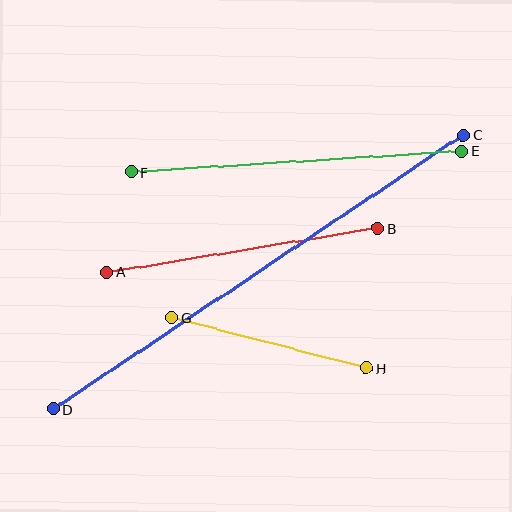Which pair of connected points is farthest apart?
Points C and D are farthest apart.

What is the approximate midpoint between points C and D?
The midpoint is at approximately (258, 272) pixels.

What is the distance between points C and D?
The distance is approximately 493 pixels.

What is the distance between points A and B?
The distance is approximately 275 pixels.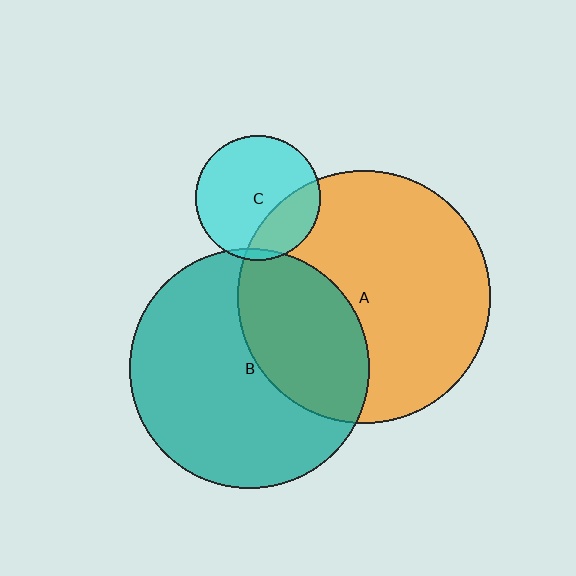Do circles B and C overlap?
Yes.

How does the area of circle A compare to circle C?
Approximately 4.1 times.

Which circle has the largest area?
Circle A (orange).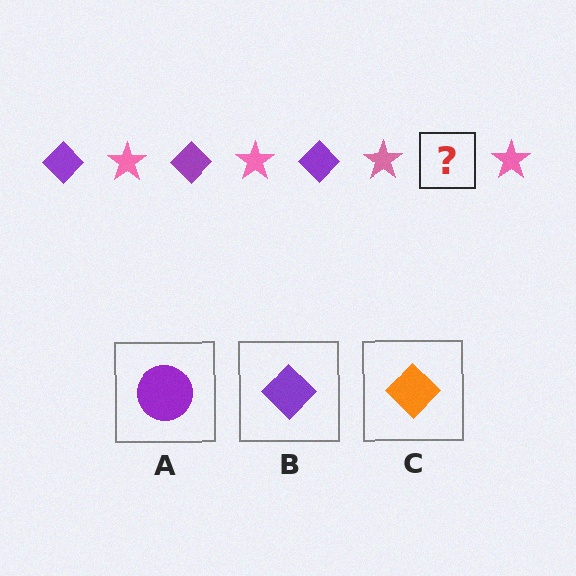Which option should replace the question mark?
Option B.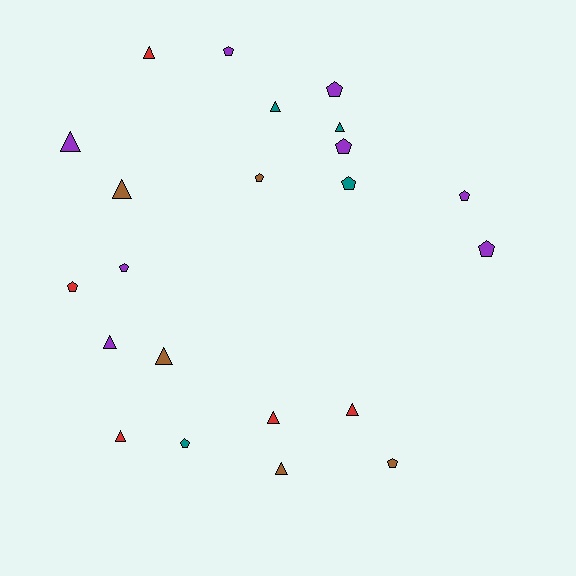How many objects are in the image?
There are 22 objects.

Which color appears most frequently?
Purple, with 8 objects.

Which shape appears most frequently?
Pentagon, with 11 objects.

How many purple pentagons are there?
There are 6 purple pentagons.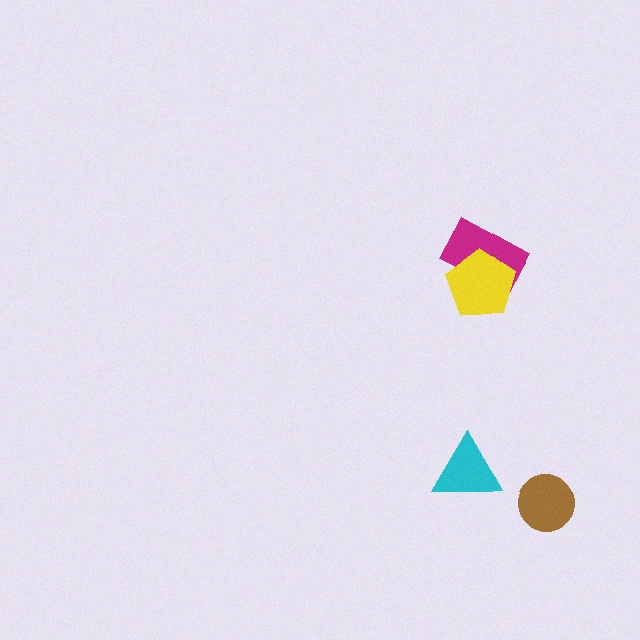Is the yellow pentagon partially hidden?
No, no other shape covers it.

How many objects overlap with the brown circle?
0 objects overlap with the brown circle.